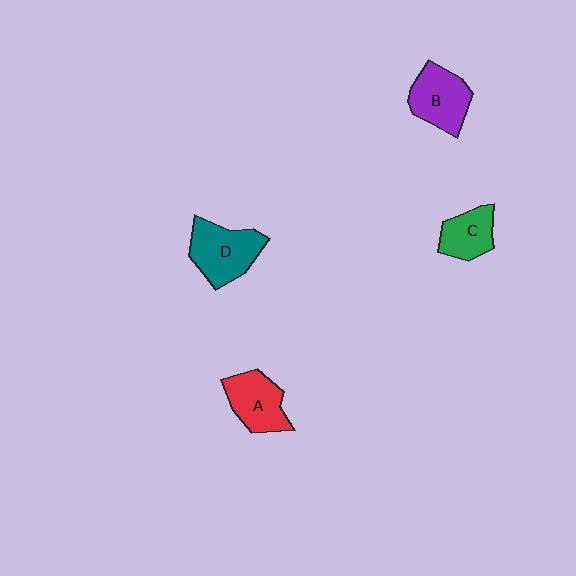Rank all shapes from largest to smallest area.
From largest to smallest: D (teal), B (purple), A (red), C (green).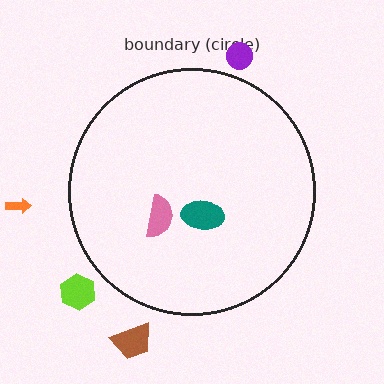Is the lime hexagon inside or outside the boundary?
Outside.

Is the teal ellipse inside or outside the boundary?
Inside.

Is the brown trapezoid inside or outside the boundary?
Outside.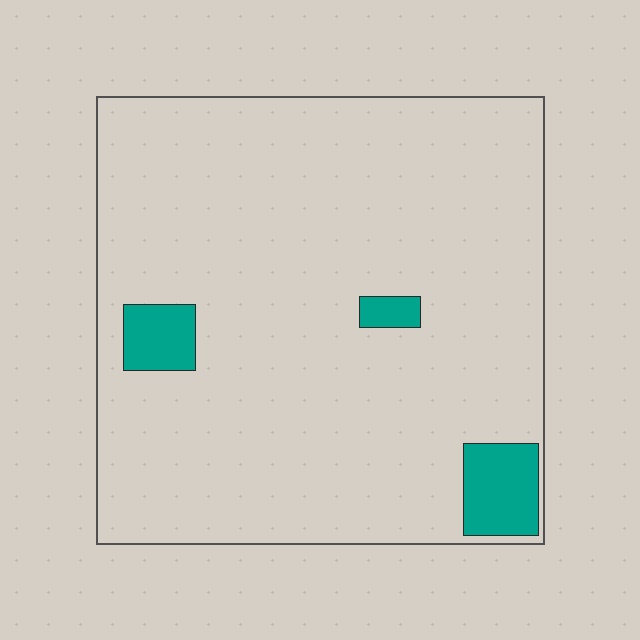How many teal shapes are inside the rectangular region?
3.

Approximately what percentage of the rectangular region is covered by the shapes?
Approximately 5%.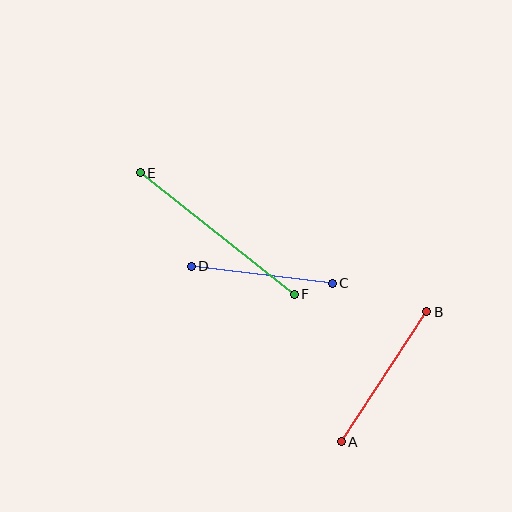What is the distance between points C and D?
The distance is approximately 142 pixels.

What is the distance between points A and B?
The distance is approximately 156 pixels.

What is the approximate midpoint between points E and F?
The midpoint is at approximately (217, 233) pixels.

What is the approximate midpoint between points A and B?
The midpoint is at approximately (384, 377) pixels.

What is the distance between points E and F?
The distance is approximately 196 pixels.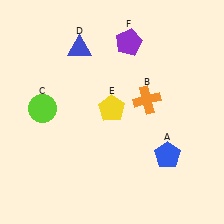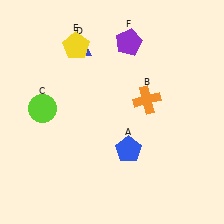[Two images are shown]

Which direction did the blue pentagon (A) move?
The blue pentagon (A) moved left.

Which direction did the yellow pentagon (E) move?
The yellow pentagon (E) moved up.